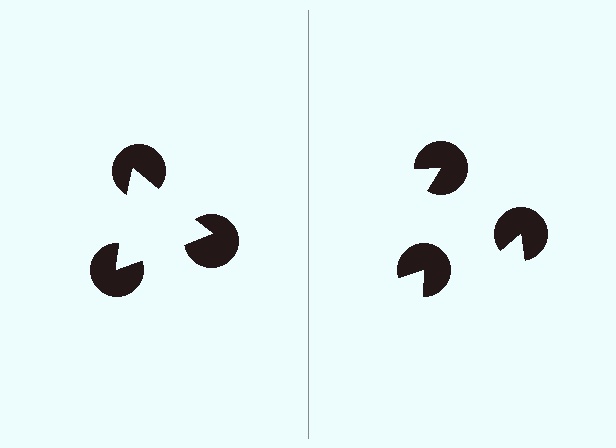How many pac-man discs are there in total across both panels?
6 — 3 on each side.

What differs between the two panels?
The pac-man discs are positioned identically on both sides; only the wedge orientations differ. On the left they align to a triangle; on the right they are misaligned.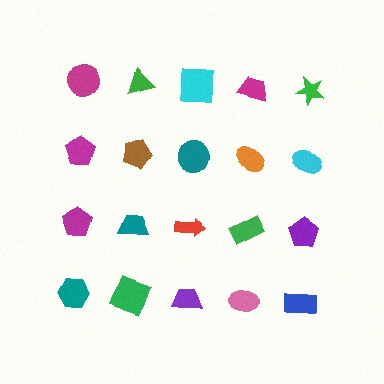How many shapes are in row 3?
5 shapes.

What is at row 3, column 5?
A purple pentagon.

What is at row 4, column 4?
A pink ellipse.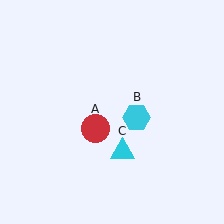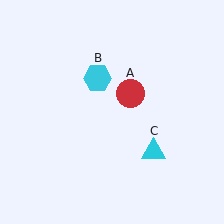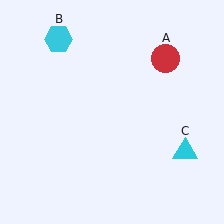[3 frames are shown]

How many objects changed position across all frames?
3 objects changed position: red circle (object A), cyan hexagon (object B), cyan triangle (object C).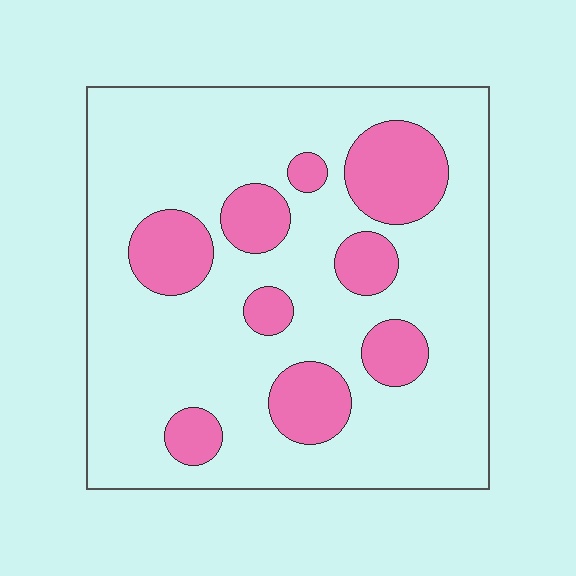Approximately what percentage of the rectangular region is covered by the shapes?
Approximately 25%.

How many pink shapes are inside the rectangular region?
9.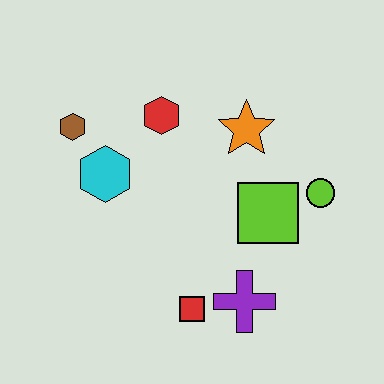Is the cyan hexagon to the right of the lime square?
No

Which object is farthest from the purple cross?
The brown hexagon is farthest from the purple cross.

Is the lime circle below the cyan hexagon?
Yes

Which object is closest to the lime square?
The lime circle is closest to the lime square.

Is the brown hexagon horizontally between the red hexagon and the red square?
No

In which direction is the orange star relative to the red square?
The orange star is above the red square.